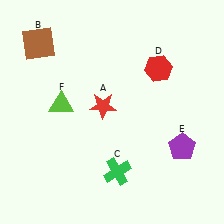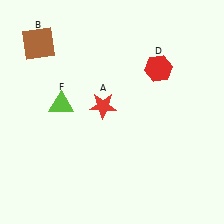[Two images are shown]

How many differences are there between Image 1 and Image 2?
There are 2 differences between the two images.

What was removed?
The purple pentagon (E), the green cross (C) were removed in Image 2.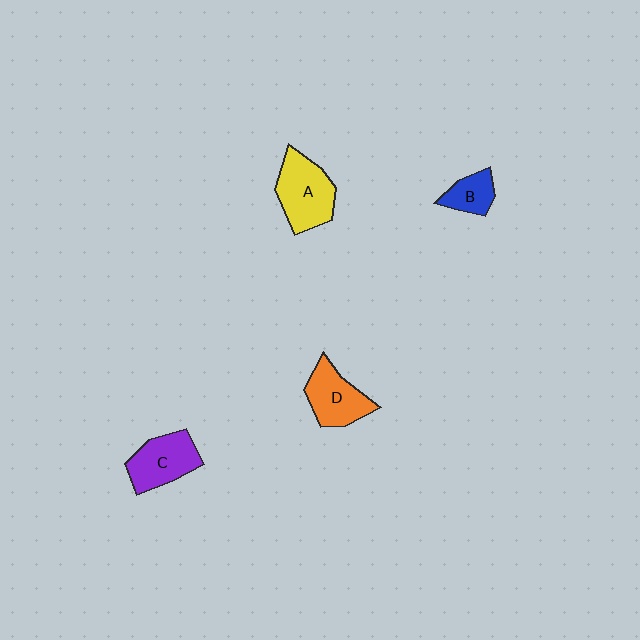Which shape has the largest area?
Shape A (yellow).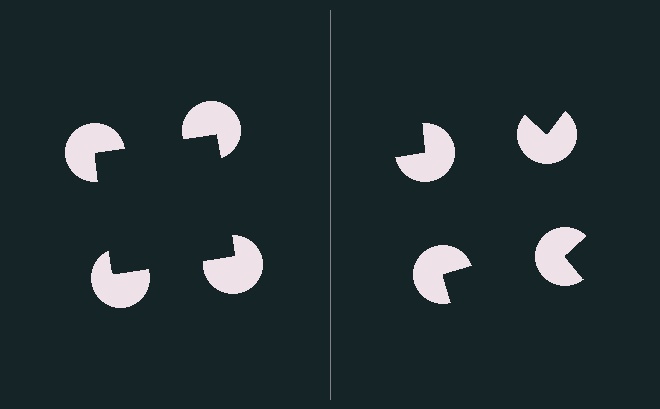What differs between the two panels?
The pac-man discs are positioned identically on both sides; only the wedge orientations differ. On the left they align to a square; on the right they are misaligned.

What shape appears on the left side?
An illusory square.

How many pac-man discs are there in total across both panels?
8 — 4 on each side.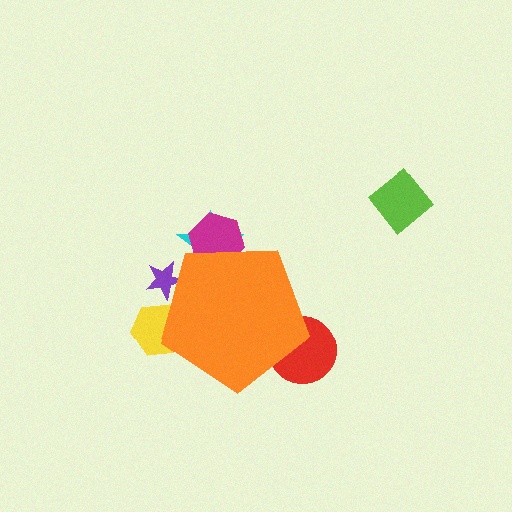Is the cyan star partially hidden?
Yes, the cyan star is partially hidden behind the orange pentagon.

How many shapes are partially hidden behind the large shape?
5 shapes are partially hidden.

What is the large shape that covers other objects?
An orange pentagon.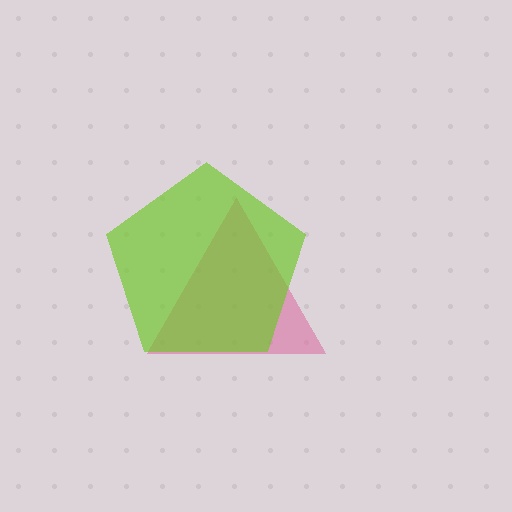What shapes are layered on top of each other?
The layered shapes are: a pink triangle, a lime pentagon.